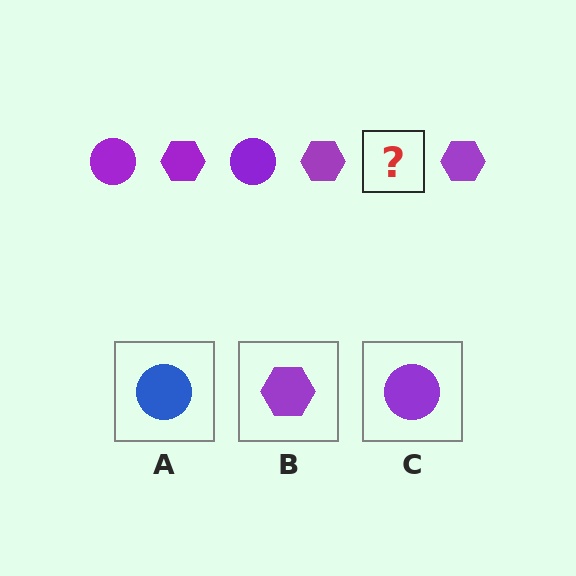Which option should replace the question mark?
Option C.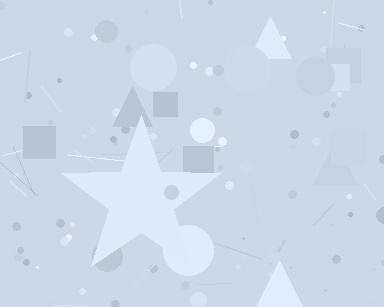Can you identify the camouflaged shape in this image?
The camouflaged shape is a star.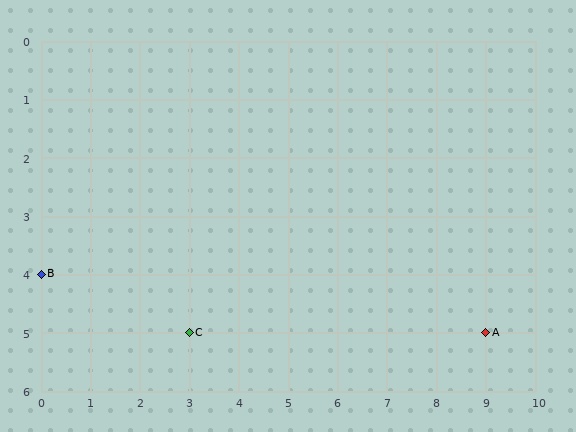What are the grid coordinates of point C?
Point C is at grid coordinates (3, 5).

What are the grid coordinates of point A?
Point A is at grid coordinates (9, 5).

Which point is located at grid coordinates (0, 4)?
Point B is at (0, 4).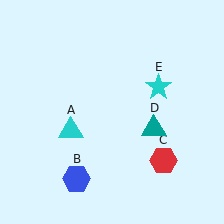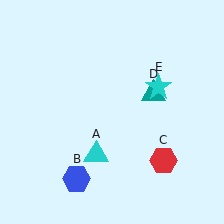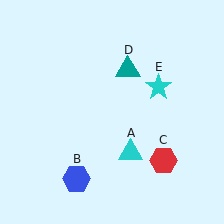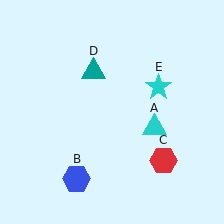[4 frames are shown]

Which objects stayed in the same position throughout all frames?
Blue hexagon (object B) and red hexagon (object C) and cyan star (object E) remained stationary.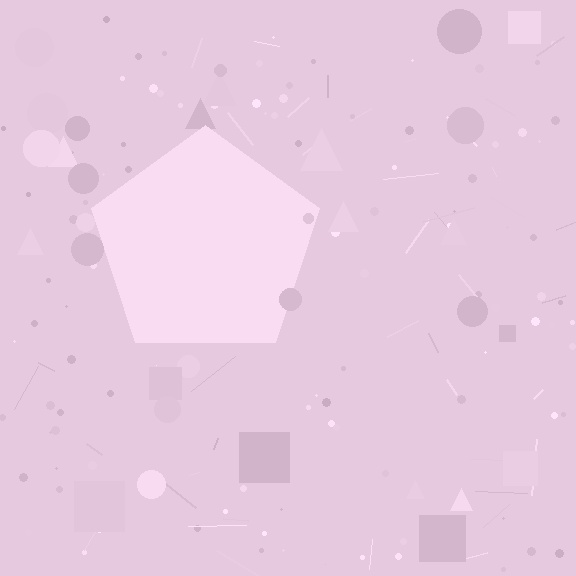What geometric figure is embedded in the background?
A pentagon is embedded in the background.